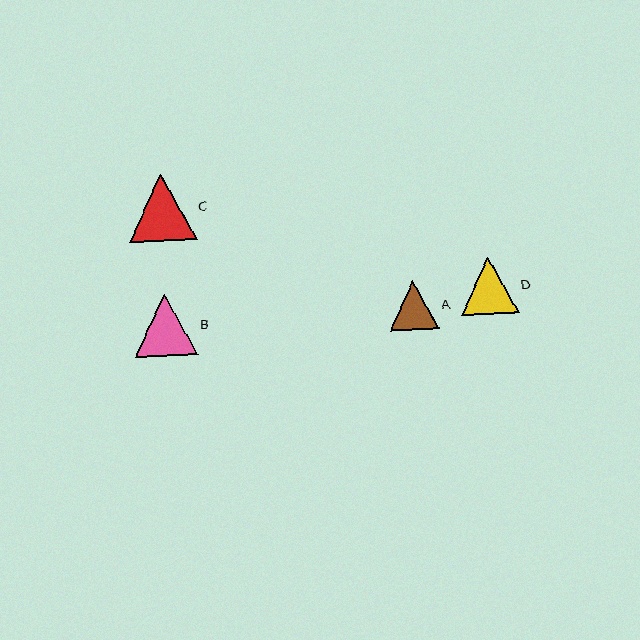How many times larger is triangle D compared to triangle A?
Triangle D is approximately 1.2 times the size of triangle A.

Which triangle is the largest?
Triangle C is the largest with a size of approximately 67 pixels.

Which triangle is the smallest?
Triangle A is the smallest with a size of approximately 50 pixels.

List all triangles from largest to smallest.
From largest to smallest: C, B, D, A.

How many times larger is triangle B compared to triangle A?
Triangle B is approximately 1.3 times the size of triangle A.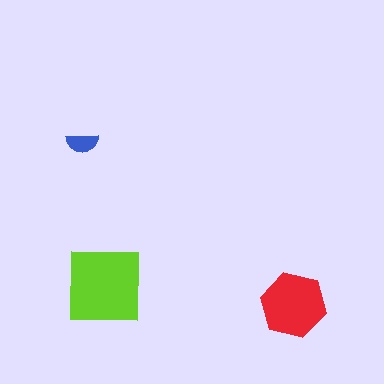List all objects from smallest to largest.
The blue semicircle, the red hexagon, the lime square.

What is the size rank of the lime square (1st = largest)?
1st.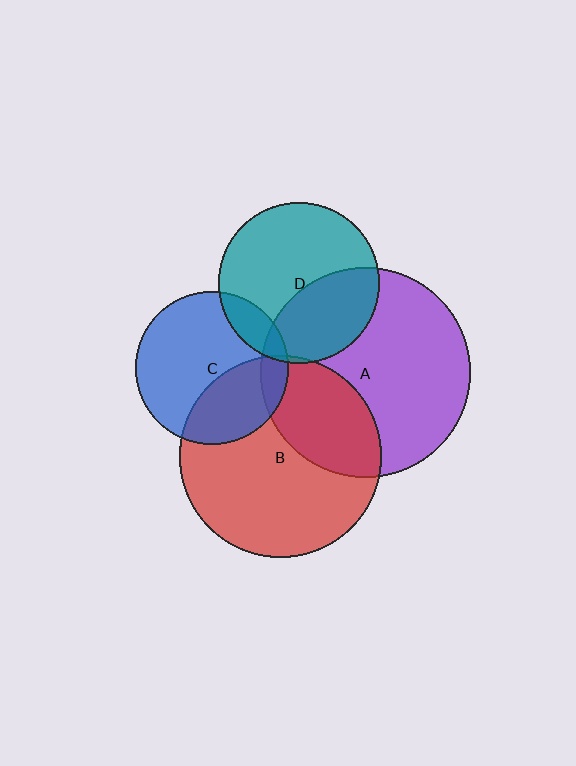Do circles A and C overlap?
Yes.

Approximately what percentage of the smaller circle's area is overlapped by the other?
Approximately 10%.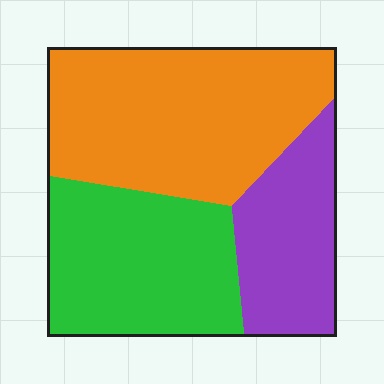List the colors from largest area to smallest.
From largest to smallest: orange, green, purple.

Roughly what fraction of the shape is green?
Green covers about 35% of the shape.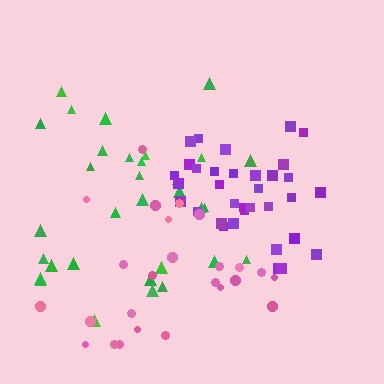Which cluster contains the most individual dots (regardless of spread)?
Purple (34).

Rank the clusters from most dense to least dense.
purple, pink, green.